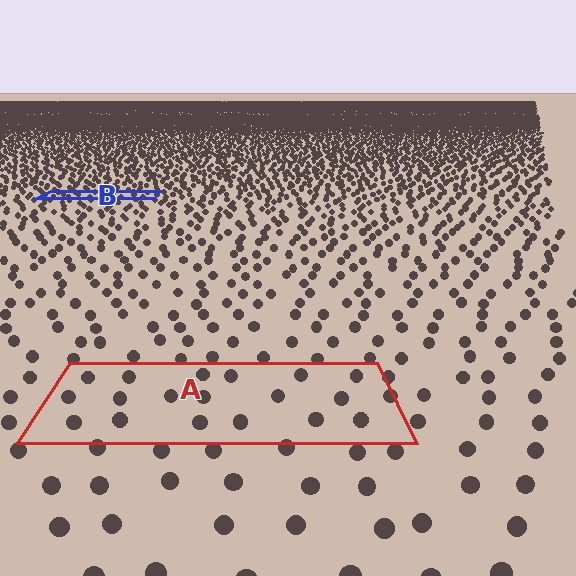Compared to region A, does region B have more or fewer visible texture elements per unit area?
Region B has more texture elements per unit area — they are packed more densely because it is farther away.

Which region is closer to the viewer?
Region A is closer. The texture elements there are larger and more spread out.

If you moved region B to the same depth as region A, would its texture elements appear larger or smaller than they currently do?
They would appear larger. At a closer depth, the same texture elements are projected at a bigger on-screen size.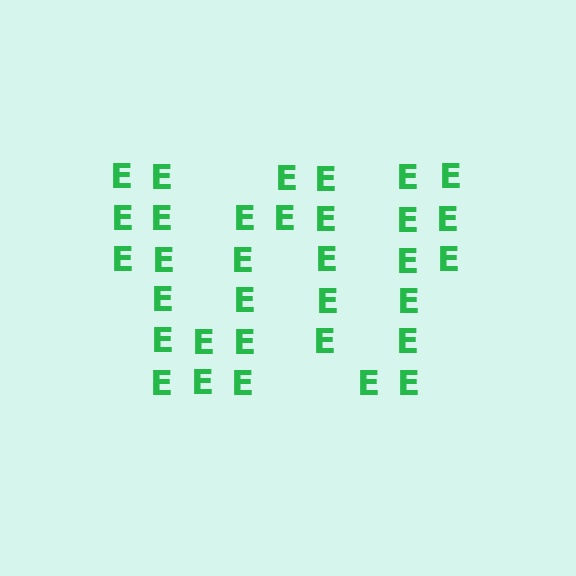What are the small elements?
The small elements are letter E's.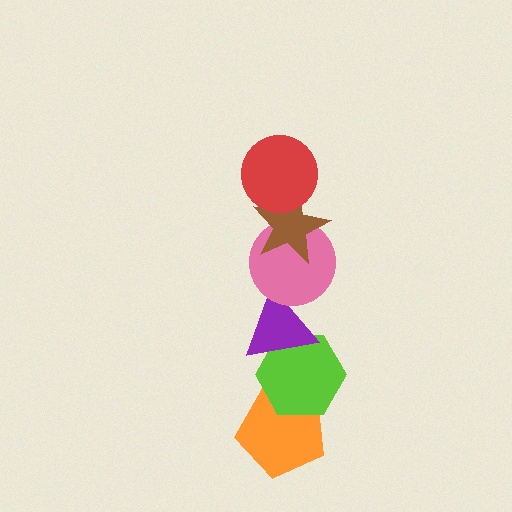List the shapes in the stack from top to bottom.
From top to bottom: the red circle, the brown star, the pink circle, the purple triangle, the lime hexagon, the orange pentagon.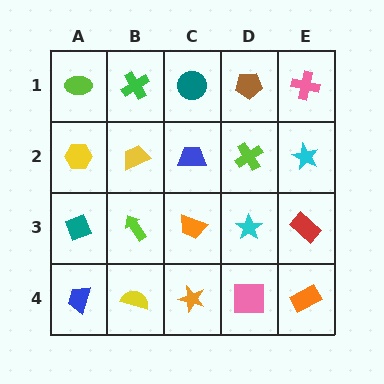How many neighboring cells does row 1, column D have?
3.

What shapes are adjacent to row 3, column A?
A yellow hexagon (row 2, column A), a blue trapezoid (row 4, column A), a lime arrow (row 3, column B).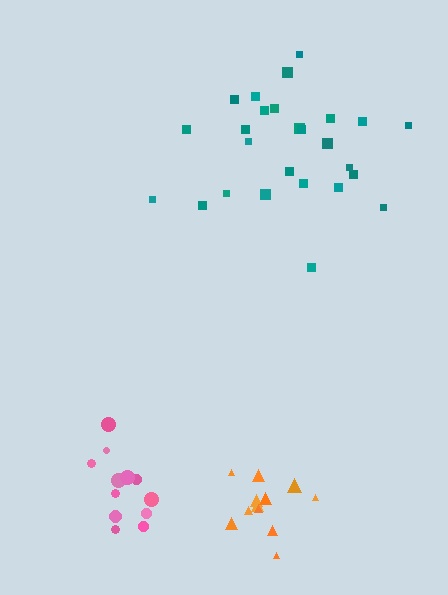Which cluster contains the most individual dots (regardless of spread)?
Teal (26).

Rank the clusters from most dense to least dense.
orange, pink, teal.